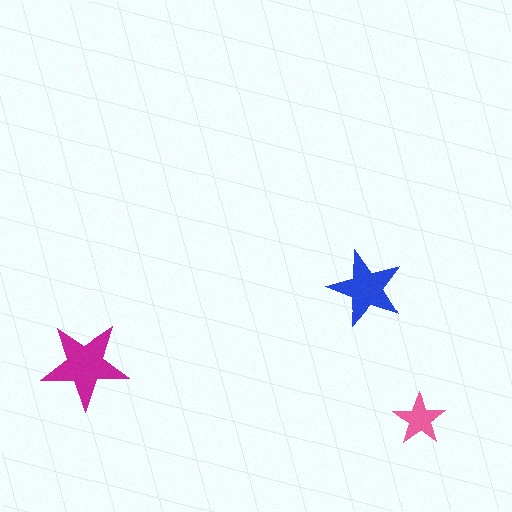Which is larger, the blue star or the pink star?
The blue one.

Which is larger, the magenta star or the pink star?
The magenta one.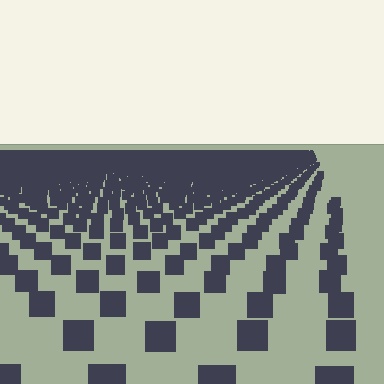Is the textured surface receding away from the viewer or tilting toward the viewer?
The surface is receding away from the viewer. Texture elements get smaller and denser toward the top.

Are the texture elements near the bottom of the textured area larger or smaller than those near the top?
Larger. Near the bottom, elements are closer to the viewer and appear at a bigger on-screen size.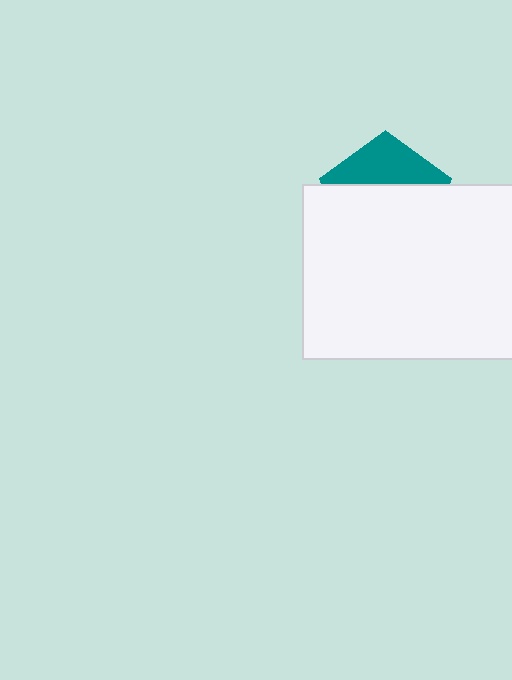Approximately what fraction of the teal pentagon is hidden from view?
Roughly 67% of the teal pentagon is hidden behind the white rectangle.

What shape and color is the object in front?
The object in front is a white rectangle.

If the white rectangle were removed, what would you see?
You would see the complete teal pentagon.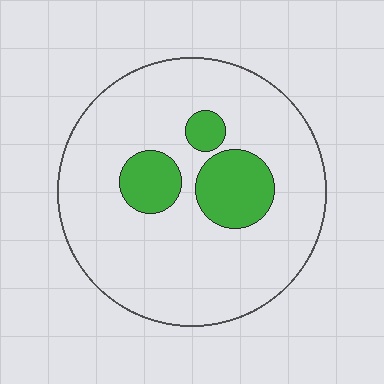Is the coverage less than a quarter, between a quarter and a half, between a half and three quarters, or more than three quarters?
Less than a quarter.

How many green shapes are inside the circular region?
3.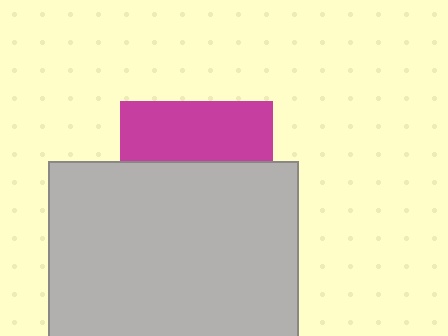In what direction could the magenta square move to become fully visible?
The magenta square could move up. That would shift it out from behind the light gray rectangle entirely.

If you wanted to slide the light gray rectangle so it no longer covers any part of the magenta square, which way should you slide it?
Slide it down — that is the most direct way to separate the two shapes.